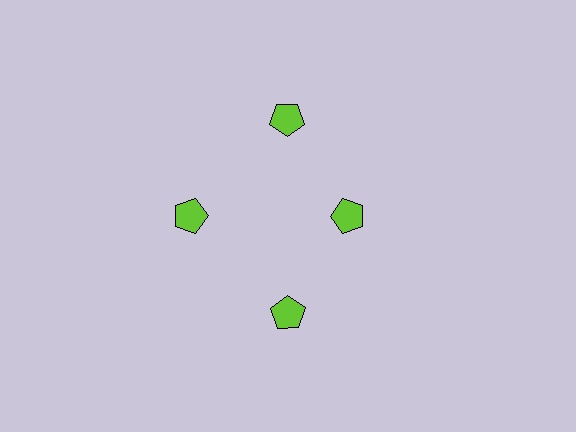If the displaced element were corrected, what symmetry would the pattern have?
It would have 4-fold rotational symmetry — the pattern would map onto itself every 90 degrees.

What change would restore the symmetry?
The symmetry would be restored by moving it outward, back onto the ring so that all 4 pentagons sit at equal angles and equal distance from the center.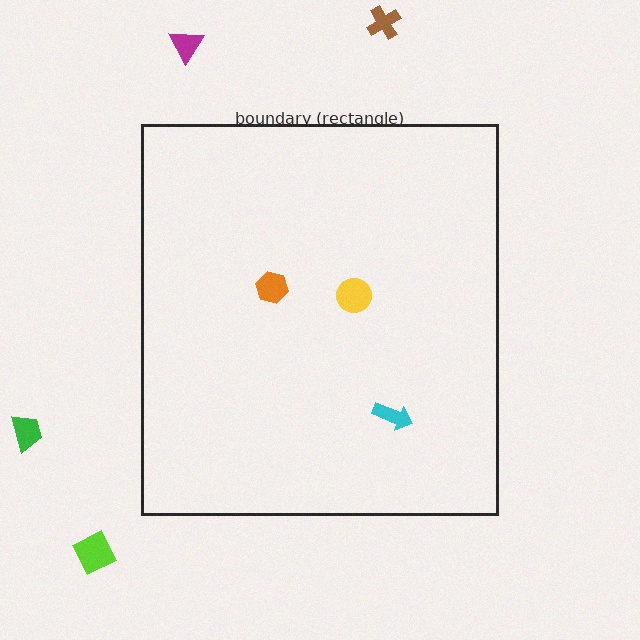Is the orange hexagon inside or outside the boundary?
Inside.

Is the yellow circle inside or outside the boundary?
Inside.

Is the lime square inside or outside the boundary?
Outside.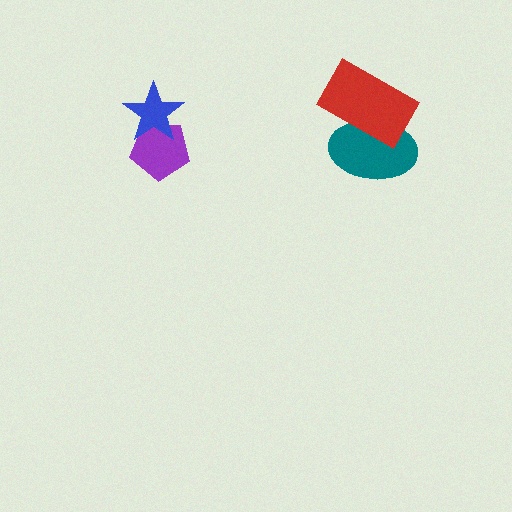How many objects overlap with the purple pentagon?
1 object overlaps with the purple pentagon.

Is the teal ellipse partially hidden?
Yes, it is partially covered by another shape.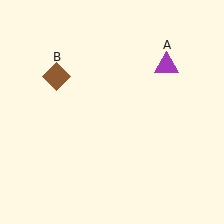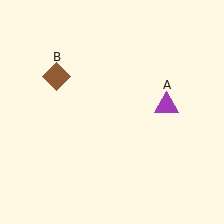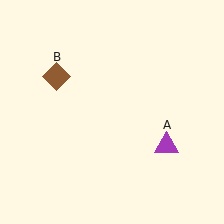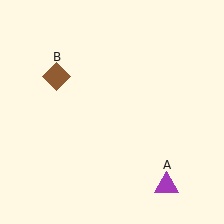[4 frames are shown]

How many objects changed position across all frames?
1 object changed position: purple triangle (object A).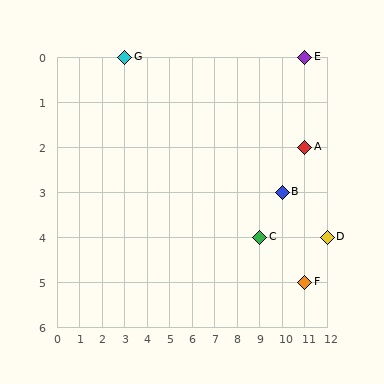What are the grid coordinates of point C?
Point C is at grid coordinates (9, 4).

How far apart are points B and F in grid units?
Points B and F are 1 column and 2 rows apart (about 2.2 grid units diagonally).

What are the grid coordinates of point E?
Point E is at grid coordinates (11, 0).